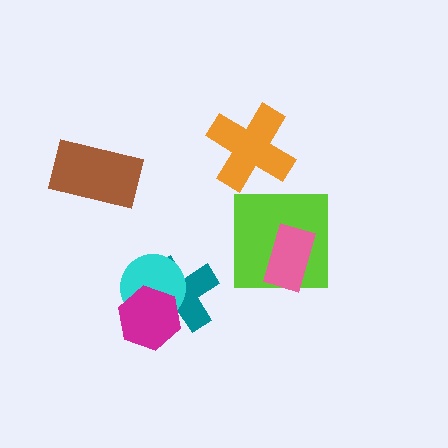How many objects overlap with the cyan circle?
2 objects overlap with the cyan circle.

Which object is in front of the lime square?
The pink rectangle is in front of the lime square.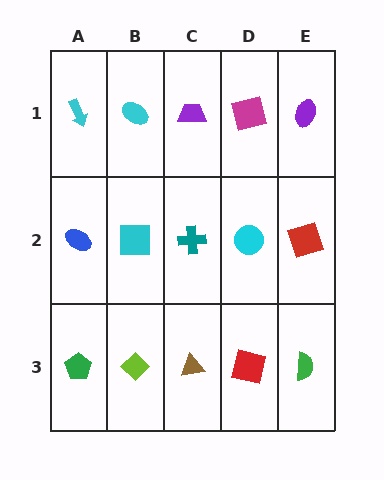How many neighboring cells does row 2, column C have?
4.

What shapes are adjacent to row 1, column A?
A blue ellipse (row 2, column A), a cyan ellipse (row 1, column B).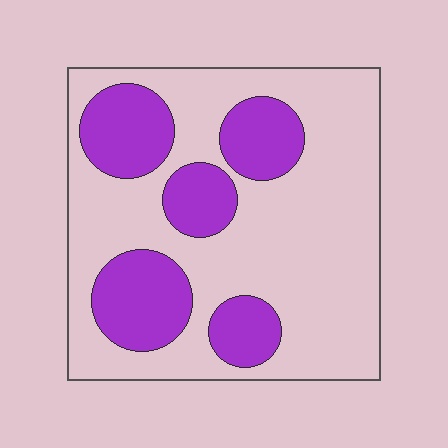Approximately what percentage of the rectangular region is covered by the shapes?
Approximately 30%.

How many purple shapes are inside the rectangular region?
5.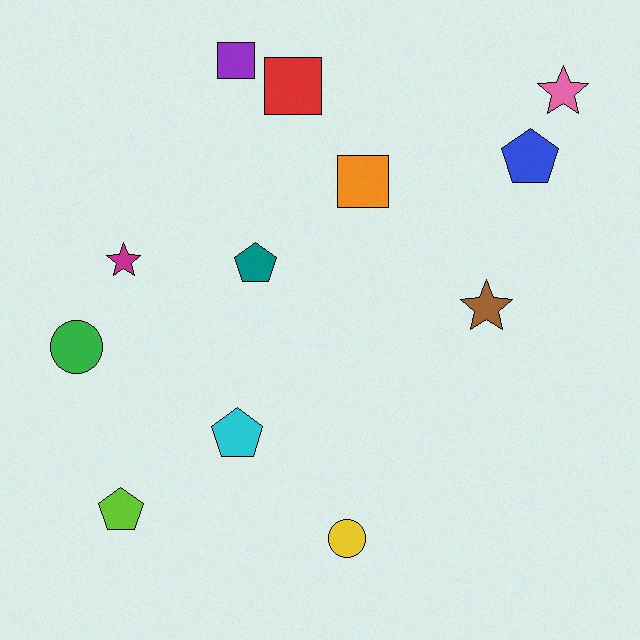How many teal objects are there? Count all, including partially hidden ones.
There is 1 teal object.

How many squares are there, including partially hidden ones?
There are 3 squares.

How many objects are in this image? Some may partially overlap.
There are 12 objects.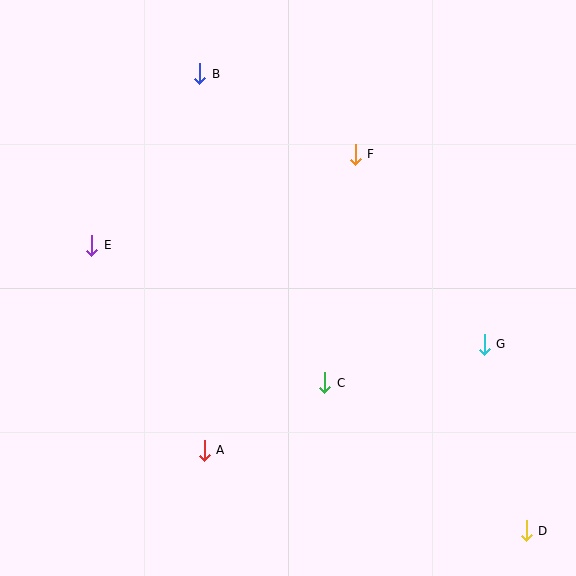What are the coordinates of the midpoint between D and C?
The midpoint between D and C is at (425, 457).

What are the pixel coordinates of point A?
Point A is at (204, 450).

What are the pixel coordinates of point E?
Point E is at (92, 245).